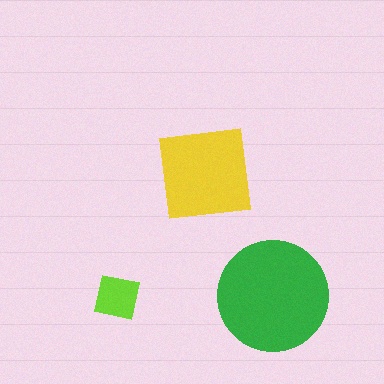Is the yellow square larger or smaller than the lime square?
Larger.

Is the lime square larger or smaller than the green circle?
Smaller.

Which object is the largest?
The green circle.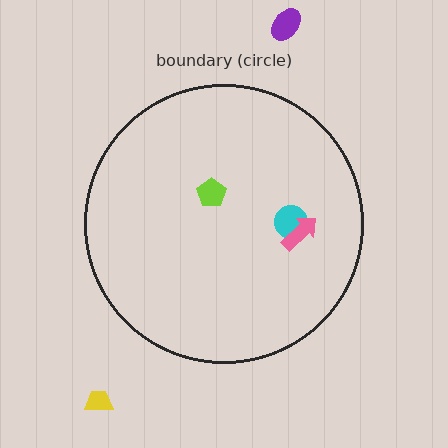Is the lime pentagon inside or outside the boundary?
Inside.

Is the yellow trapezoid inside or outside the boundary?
Outside.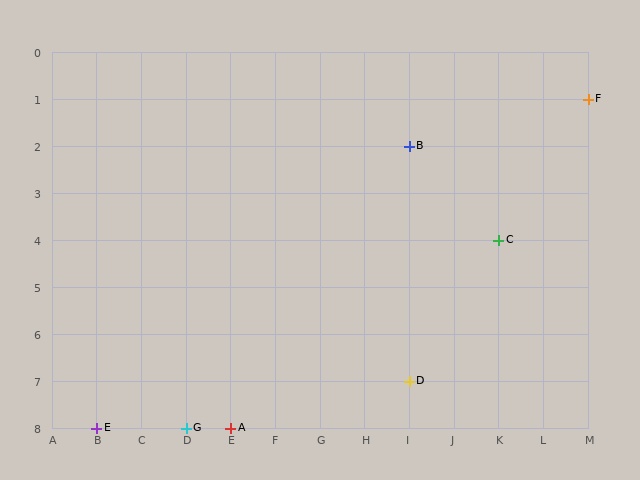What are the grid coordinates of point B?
Point B is at grid coordinates (I, 2).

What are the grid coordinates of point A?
Point A is at grid coordinates (E, 8).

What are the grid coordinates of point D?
Point D is at grid coordinates (I, 7).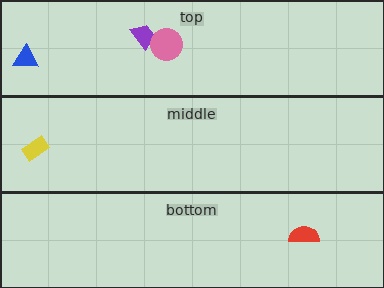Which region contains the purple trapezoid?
The top region.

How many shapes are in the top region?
3.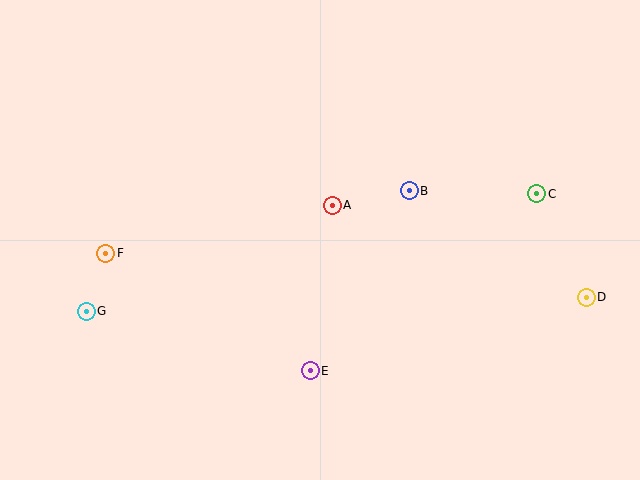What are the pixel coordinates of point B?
Point B is at (409, 191).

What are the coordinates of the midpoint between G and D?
The midpoint between G and D is at (336, 304).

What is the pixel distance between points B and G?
The distance between B and G is 344 pixels.